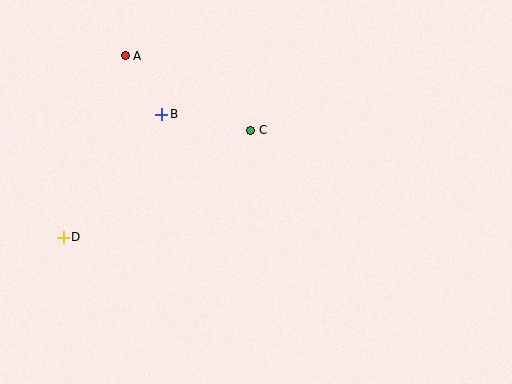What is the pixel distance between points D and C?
The distance between D and C is 216 pixels.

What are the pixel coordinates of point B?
Point B is at (162, 114).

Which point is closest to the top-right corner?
Point C is closest to the top-right corner.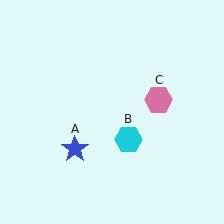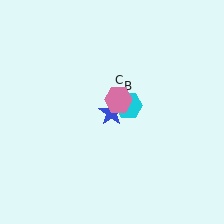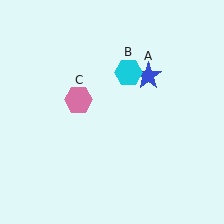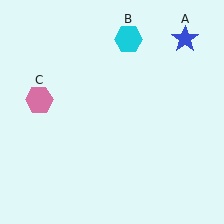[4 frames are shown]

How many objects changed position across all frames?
3 objects changed position: blue star (object A), cyan hexagon (object B), pink hexagon (object C).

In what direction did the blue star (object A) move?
The blue star (object A) moved up and to the right.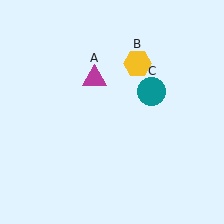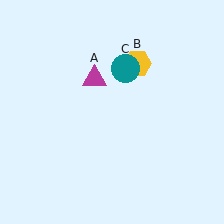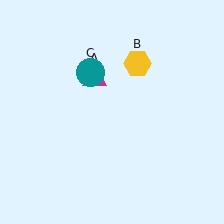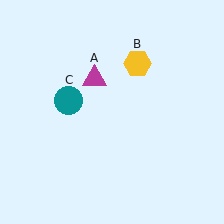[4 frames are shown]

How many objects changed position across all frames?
1 object changed position: teal circle (object C).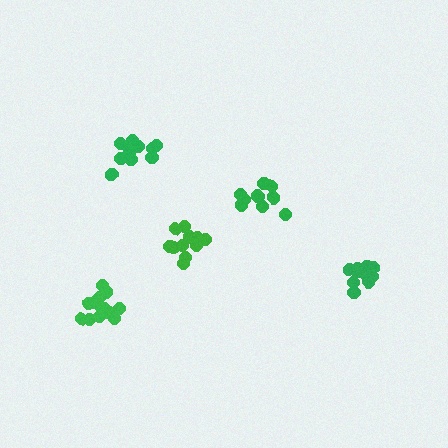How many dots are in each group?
Group 1: 10 dots, Group 2: 10 dots, Group 3: 12 dots, Group 4: 14 dots, Group 5: 11 dots (57 total).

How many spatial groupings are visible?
There are 5 spatial groupings.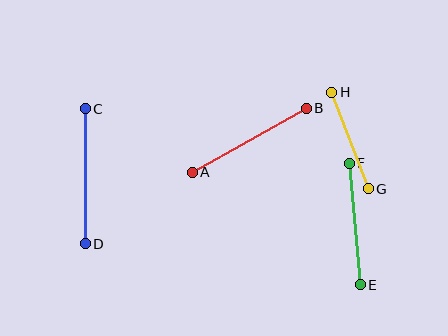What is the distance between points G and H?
The distance is approximately 103 pixels.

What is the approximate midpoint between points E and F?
The midpoint is at approximately (355, 224) pixels.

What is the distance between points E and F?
The distance is approximately 122 pixels.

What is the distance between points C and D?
The distance is approximately 135 pixels.